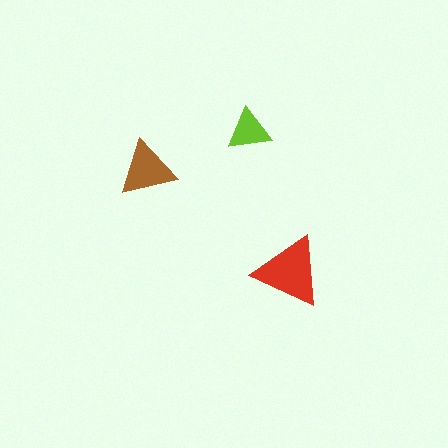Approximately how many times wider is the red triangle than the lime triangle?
About 1.5 times wider.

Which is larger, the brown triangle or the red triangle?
The red one.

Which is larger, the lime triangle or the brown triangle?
The brown one.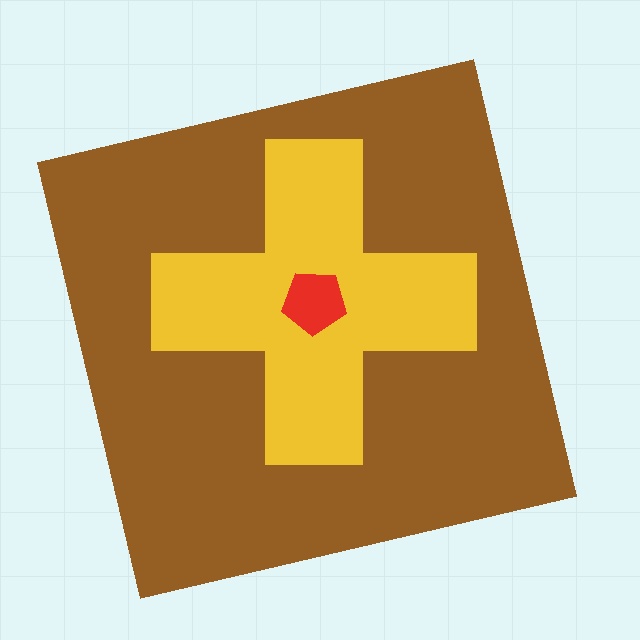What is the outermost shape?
The brown square.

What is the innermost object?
The red pentagon.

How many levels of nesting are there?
3.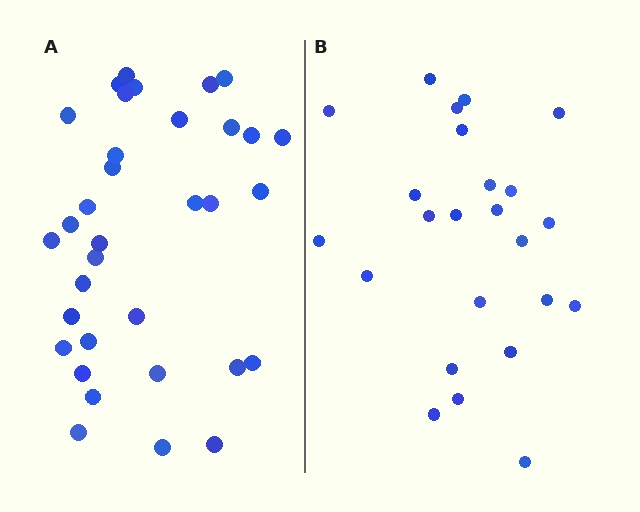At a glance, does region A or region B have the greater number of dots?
Region A (the left region) has more dots.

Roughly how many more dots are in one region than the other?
Region A has roughly 10 or so more dots than region B.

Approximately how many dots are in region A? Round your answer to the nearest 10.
About 30 dots. (The exact count is 34, which rounds to 30.)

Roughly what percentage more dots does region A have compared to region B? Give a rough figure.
About 40% more.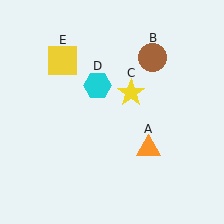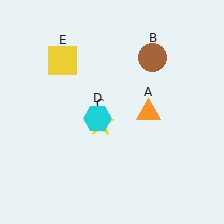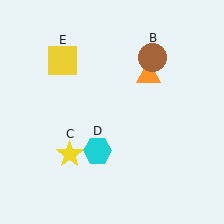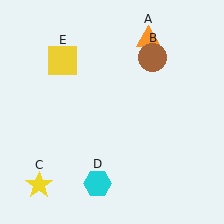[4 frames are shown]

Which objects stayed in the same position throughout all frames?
Brown circle (object B) and yellow square (object E) remained stationary.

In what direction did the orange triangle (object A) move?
The orange triangle (object A) moved up.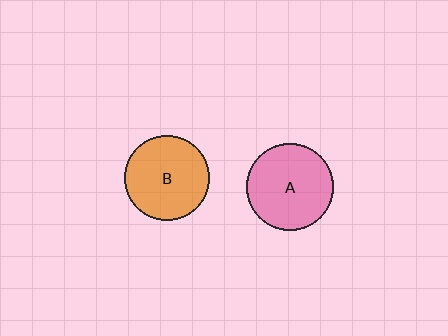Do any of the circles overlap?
No, none of the circles overlap.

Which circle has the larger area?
Circle A (pink).